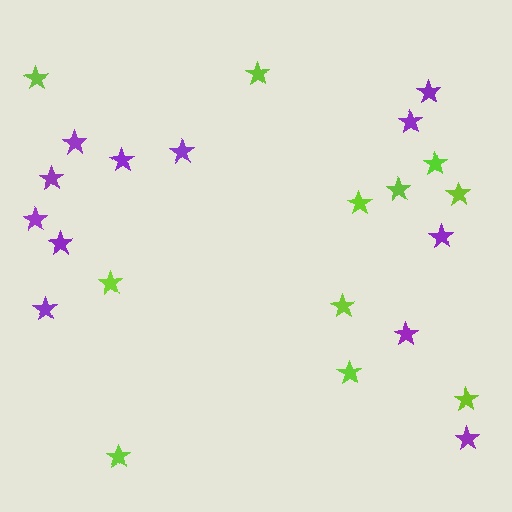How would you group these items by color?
There are 2 groups: one group of lime stars (11) and one group of purple stars (12).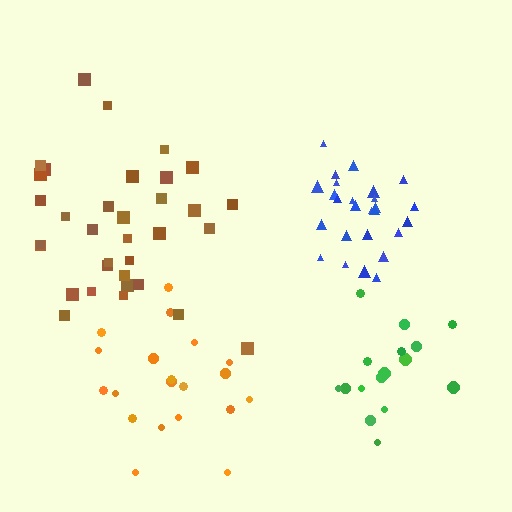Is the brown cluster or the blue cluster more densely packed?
Blue.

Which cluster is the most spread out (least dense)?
Orange.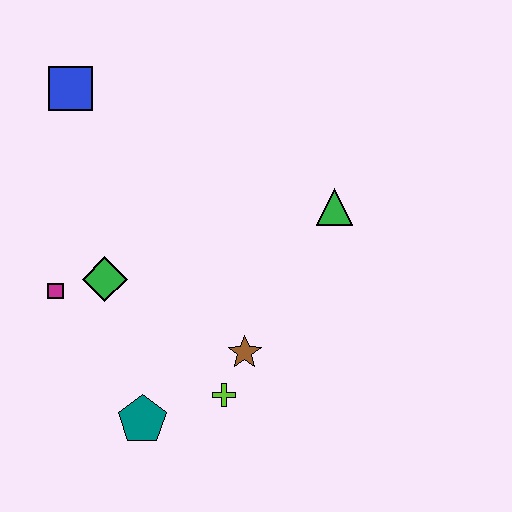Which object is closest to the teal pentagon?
The lime cross is closest to the teal pentagon.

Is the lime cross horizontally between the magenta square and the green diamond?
No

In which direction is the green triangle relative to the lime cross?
The green triangle is above the lime cross.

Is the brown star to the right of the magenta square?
Yes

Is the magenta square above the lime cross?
Yes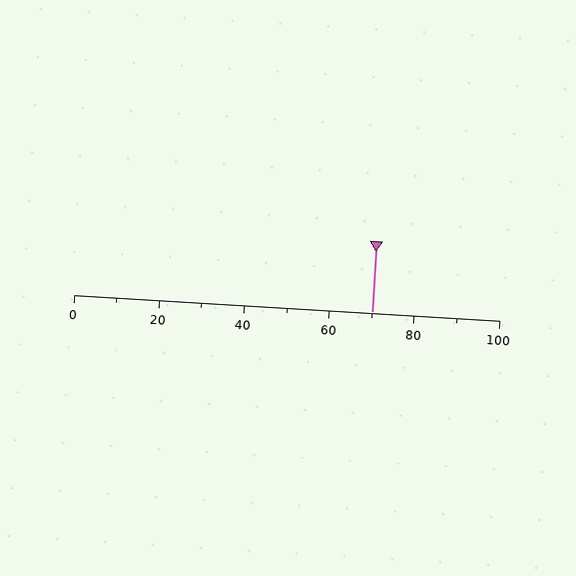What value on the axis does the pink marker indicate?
The marker indicates approximately 70.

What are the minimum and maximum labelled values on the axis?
The axis runs from 0 to 100.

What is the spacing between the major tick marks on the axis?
The major ticks are spaced 20 apart.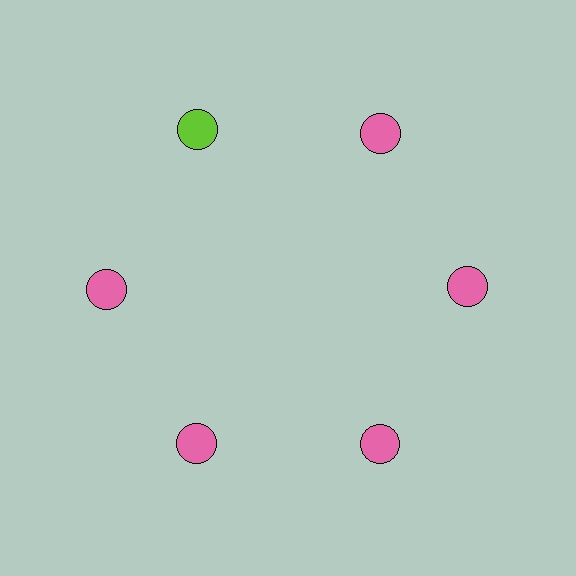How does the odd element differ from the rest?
It has a different color: lime instead of pink.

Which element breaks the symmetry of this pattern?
The lime circle at roughly the 11 o'clock position breaks the symmetry. All other shapes are pink circles.